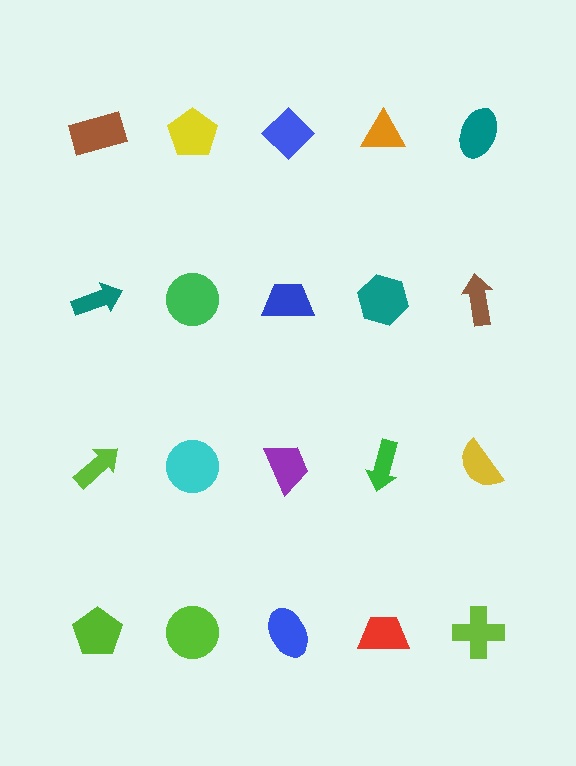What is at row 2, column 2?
A green circle.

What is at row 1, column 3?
A blue diamond.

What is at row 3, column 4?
A green arrow.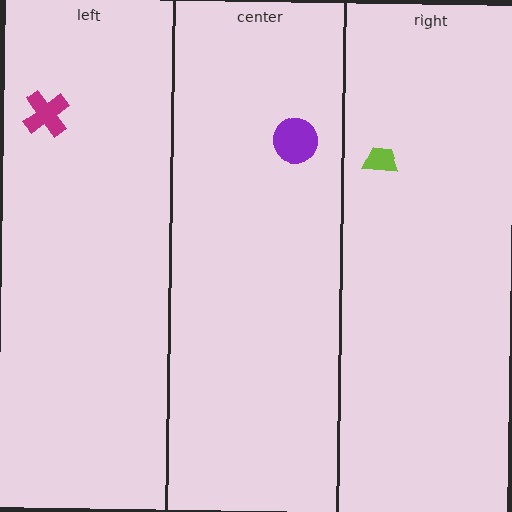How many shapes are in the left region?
1.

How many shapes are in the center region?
1.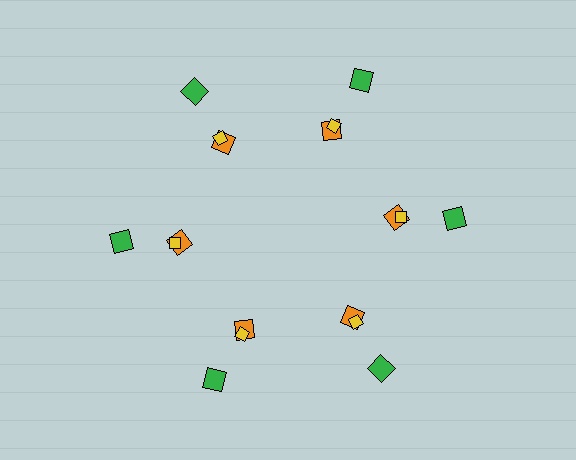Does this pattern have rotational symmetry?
Yes, this pattern has 6-fold rotational symmetry. It looks the same after rotating 60 degrees around the center.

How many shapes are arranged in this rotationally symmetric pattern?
There are 18 shapes, arranged in 6 groups of 3.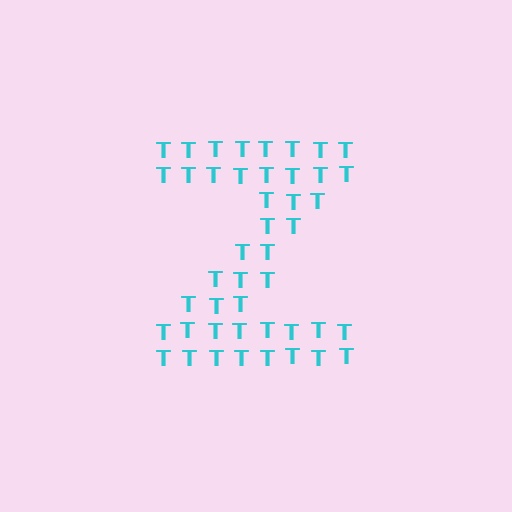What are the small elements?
The small elements are letter T's.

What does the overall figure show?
The overall figure shows the letter Z.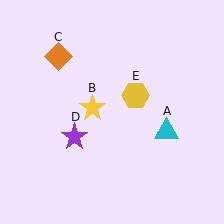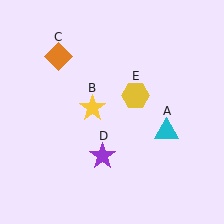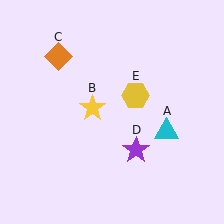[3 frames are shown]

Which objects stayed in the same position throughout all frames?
Cyan triangle (object A) and yellow star (object B) and orange diamond (object C) and yellow hexagon (object E) remained stationary.